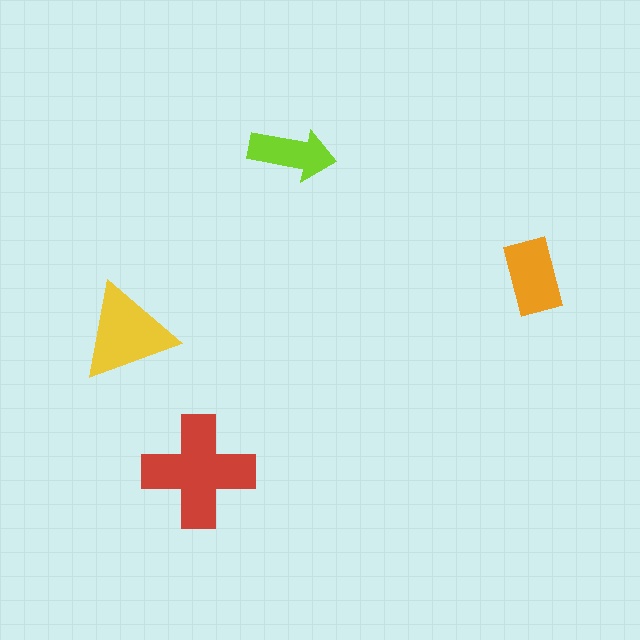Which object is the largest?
The red cross.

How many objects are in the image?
There are 4 objects in the image.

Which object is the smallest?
The lime arrow.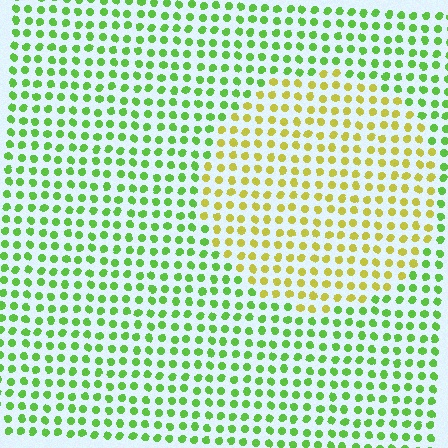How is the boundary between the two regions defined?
The boundary is defined purely by a slight shift in hue (about 46 degrees). Spacing, size, and orientation are identical on both sides.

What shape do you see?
I see a circle.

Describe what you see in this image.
The image is filled with small lime elements in a uniform arrangement. A circle-shaped region is visible where the elements are tinted to a slightly different hue, forming a subtle color boundary.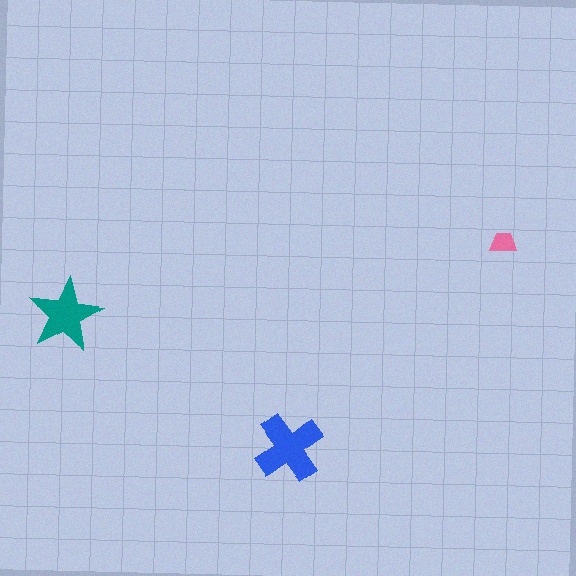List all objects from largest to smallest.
The blue cross, the teal star, the pink trapezoid.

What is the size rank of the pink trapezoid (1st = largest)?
3rd.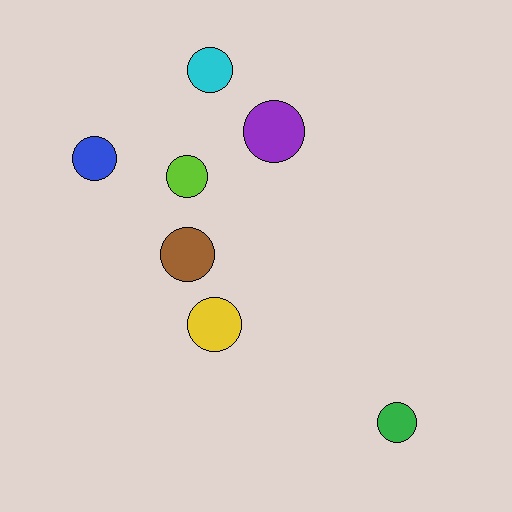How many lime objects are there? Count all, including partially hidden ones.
There is 1 lime object.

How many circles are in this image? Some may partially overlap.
There are 7 circles.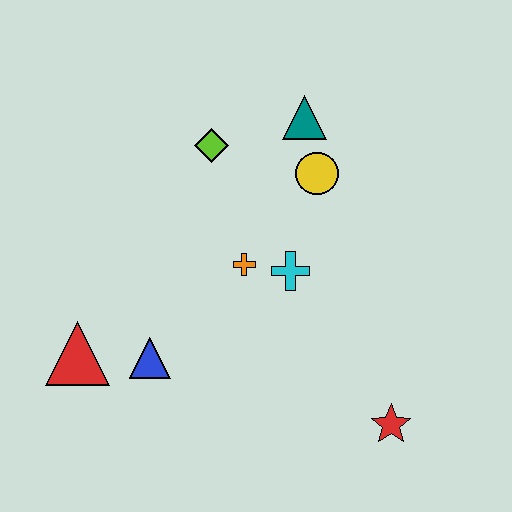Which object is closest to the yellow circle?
The teal triangle is closest to the yellow circle.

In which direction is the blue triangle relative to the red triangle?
The blue triangle is to the right of the red triangle.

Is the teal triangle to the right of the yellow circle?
No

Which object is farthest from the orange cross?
The red star is farthest from the orange cross.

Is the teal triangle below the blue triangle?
No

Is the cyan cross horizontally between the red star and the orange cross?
Yes